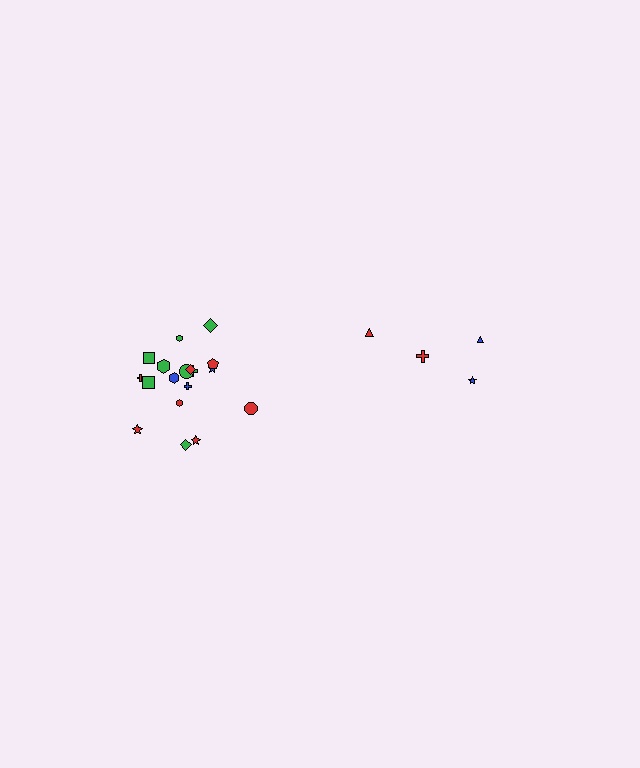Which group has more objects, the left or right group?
The left group.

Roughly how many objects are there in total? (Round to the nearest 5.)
Roughly 20 objects in total.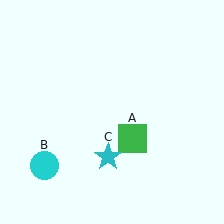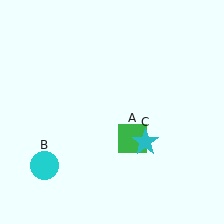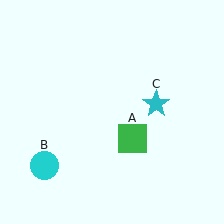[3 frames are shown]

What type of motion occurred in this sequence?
The cyan star (object C) rotated counterclockwise around the center of the scene.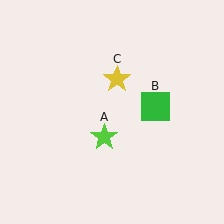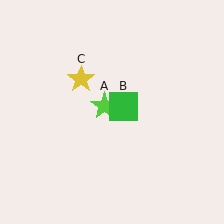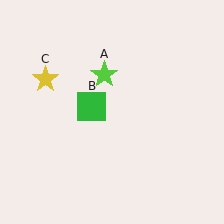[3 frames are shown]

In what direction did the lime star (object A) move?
The lime star (object A) moved up.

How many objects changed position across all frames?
3 objects changed position: lime star (object A), green square (object B), yellow star (object C).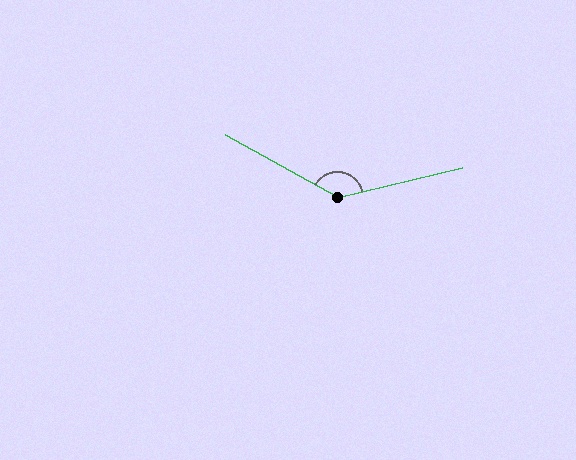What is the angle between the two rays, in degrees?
Approximately 137 degrees.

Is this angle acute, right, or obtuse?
It is obtuse.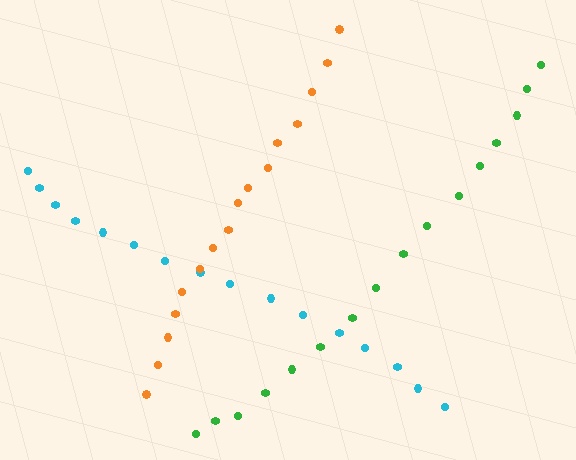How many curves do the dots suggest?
There are 3 distinct paths.